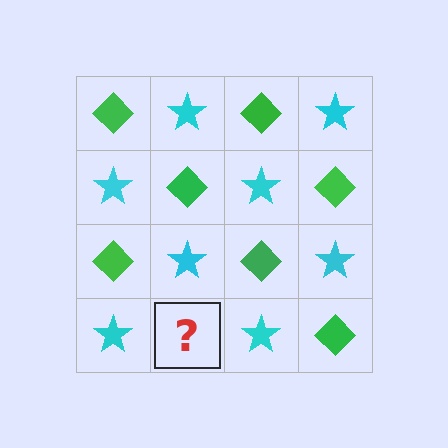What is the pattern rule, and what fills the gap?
The rule is that it alternates green diamond and cyan star in a checkerboard pattern. The gap should be filled with a green diamond.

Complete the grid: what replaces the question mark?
The question mark should be replaced with a green diamond.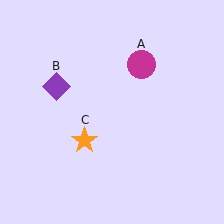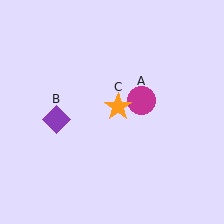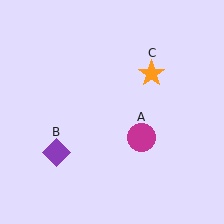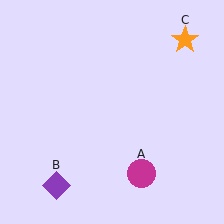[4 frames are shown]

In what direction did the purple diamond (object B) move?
The purple diamond (object B) moved down.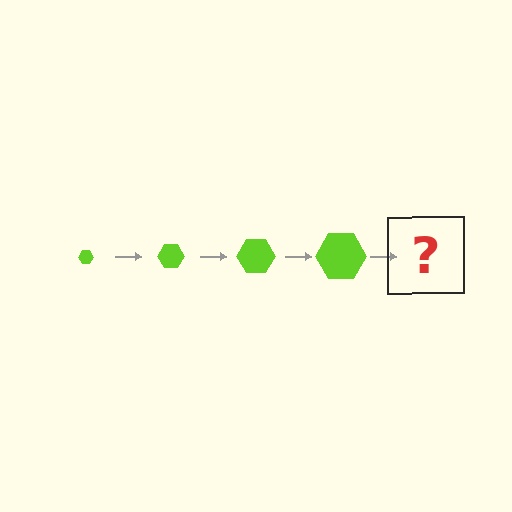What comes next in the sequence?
The next element should be a lime hexagon, larger than the previous one.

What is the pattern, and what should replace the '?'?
The pattern is that the hexagon gets progressively larger each step. The '?' should be a lime hexagon, larger than the previous one.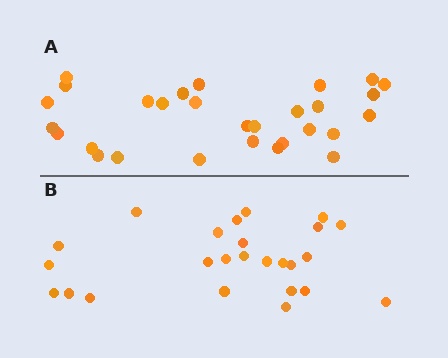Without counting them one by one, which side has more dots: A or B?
Region A (the top region) has more dots.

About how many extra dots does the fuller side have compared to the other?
Region A has about 4 more dots than region B.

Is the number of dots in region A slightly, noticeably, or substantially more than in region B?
Region A has only slightly more — the two regions are fairly close. The ratio is roughly 1.2 to 1.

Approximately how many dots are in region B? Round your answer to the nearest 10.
About 20 dots. (The exact count is 25, which rounds to 20.)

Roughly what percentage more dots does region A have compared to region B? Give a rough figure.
About 15% more.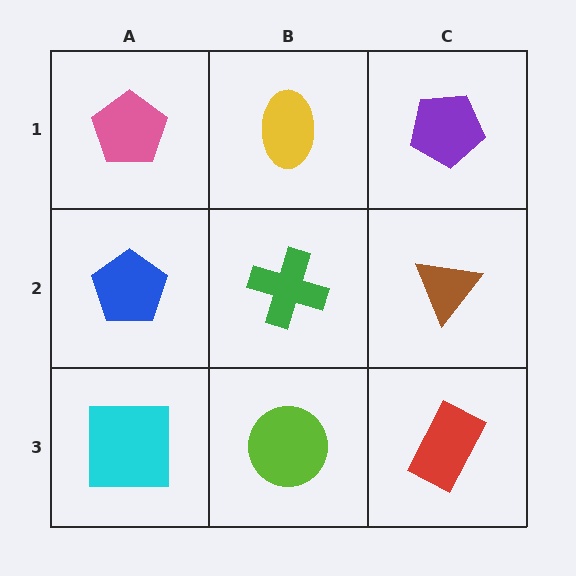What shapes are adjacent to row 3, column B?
A green cross (row 2, column B), a cyan square (row 3, column A), a red rectangle (row 3, column C).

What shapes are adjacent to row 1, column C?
A brown triangle (row 2, column C), a yellow ellipse (row 1, column B).